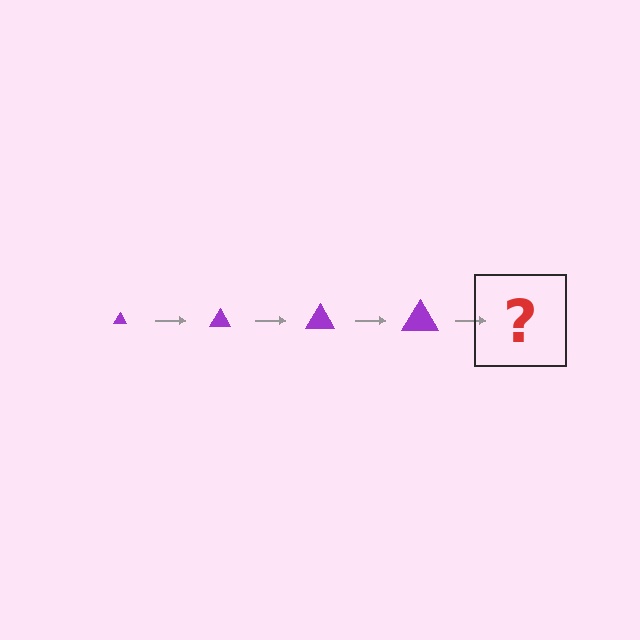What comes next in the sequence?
The next element should be a purple triangle, larger than the previous one.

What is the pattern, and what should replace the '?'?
The pattern is that the triangle gets progressively larger each step. The '?' should be a purple triangle, larger than the previous one.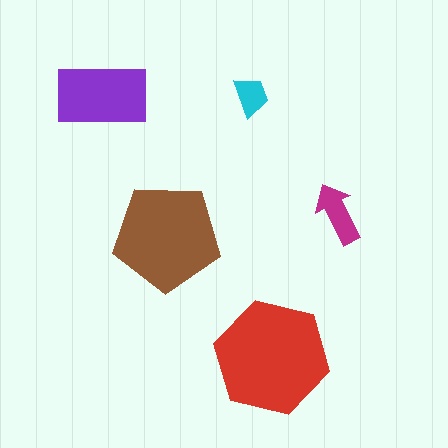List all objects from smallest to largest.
The cyan trapezoid, the magenta arrow, the purple rectangle, the brown pentagon, the red hexagon.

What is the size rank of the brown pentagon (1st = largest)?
2nd.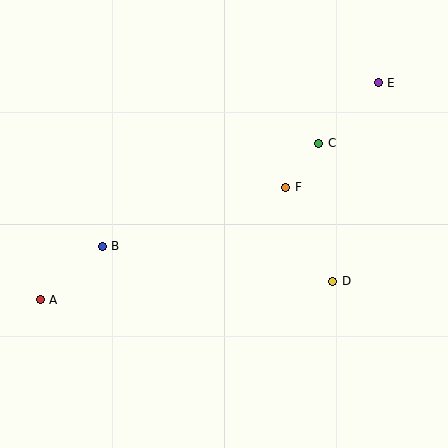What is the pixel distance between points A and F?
The distance between A and F is 270 pixels.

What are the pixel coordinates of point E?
Point E is at (378, 83).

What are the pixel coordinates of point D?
Point D is at (333, 281).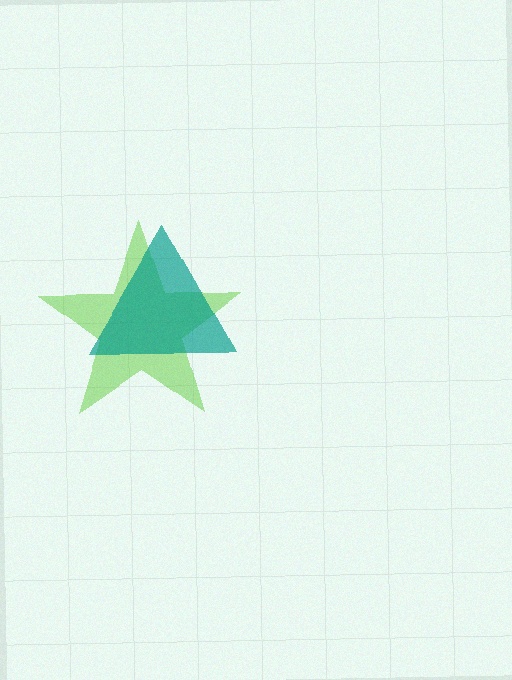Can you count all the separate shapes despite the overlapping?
Yes, there are 2 separate shapes.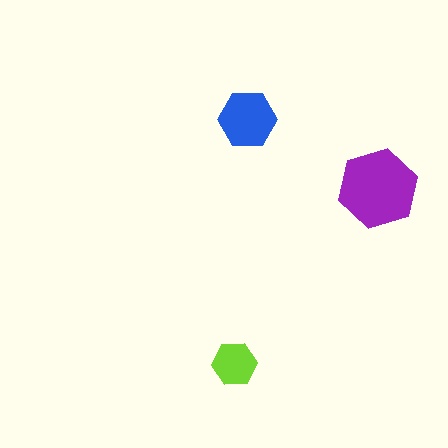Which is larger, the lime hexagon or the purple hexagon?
The purple one.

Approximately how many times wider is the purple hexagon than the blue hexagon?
About 1.5 times wider.